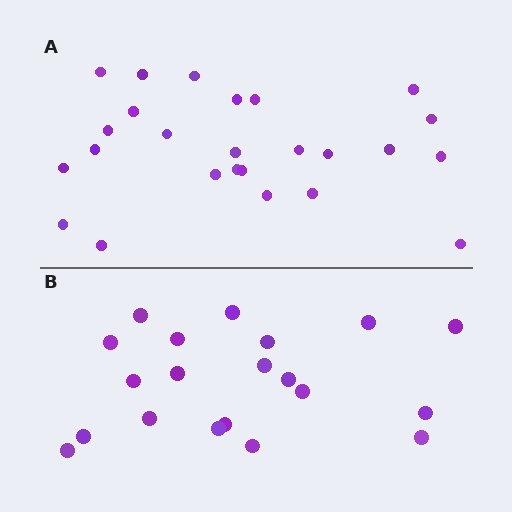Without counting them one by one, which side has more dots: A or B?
Region A (the top region) has more dots.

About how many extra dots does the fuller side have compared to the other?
Region A has about 5 more dots than region B.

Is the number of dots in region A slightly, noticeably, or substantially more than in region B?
Region A has noticeably more, but not dramatically so. The ratio is roughly 1.2 to 1.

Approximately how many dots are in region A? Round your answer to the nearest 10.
About 20 dots. (The exact count is 25, which rounds to 20.)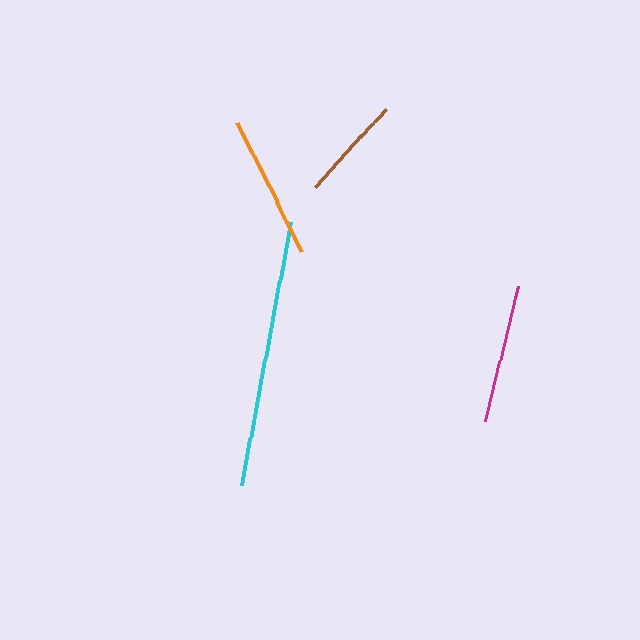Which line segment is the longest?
The cyan line is the longest at approximately 269 pixels.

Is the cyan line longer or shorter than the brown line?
The cyan line is longer than the brown line.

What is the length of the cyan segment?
The cyan segment is approximately 269 pixels long.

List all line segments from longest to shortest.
From longest to shortest: cyan, orange, magenta, brown.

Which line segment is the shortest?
The brown line is the shortest at approximately 106 pixels.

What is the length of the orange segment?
The orange segment is approximately 145 pixels long.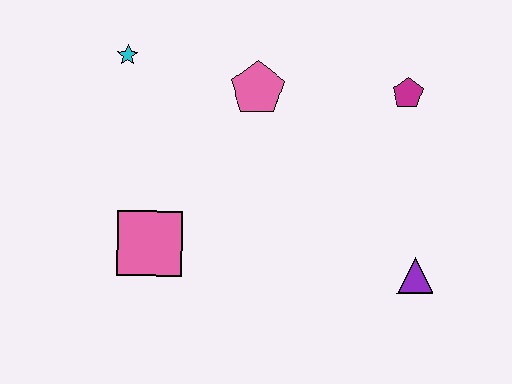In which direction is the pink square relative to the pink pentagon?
The pink square is below the pink pentagon.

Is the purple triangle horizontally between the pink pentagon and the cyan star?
No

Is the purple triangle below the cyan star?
Yes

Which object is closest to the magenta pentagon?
The pink pentagon is closest to the magenta pentagon.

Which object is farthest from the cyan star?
The purple triangle is farthest from the cyan star.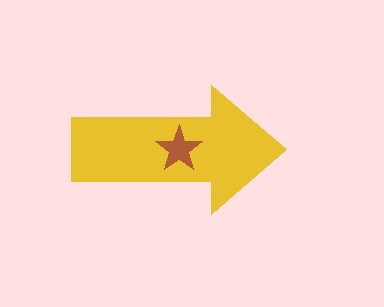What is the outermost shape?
The yellow arrow.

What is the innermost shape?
The brown star.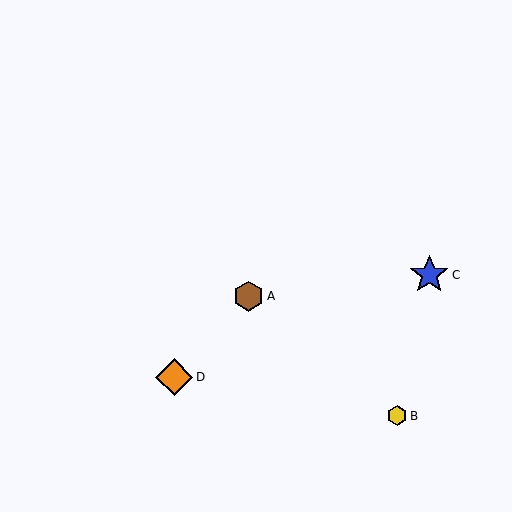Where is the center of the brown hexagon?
The center of the brown hexagon is at (249, 296).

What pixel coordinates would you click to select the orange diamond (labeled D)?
Click at (174, 377) to select the orange diamond D.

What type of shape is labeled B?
Shape B is a yellow hexagon.